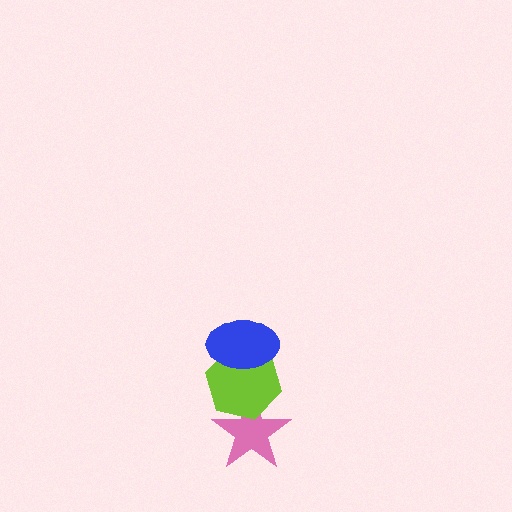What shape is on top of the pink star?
The lime hexagon is on top of the pink star.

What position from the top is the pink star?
The pink star is 3rd from the top.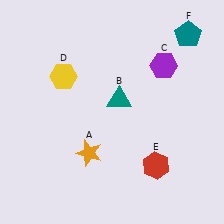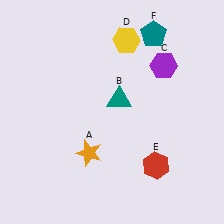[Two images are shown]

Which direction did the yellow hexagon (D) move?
The yellow hexagon (D) moved right.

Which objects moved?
The objects that moved are: the yellow hexagon (D), the teal pentagon (F).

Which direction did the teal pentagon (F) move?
The teal pentagon (F) moved left.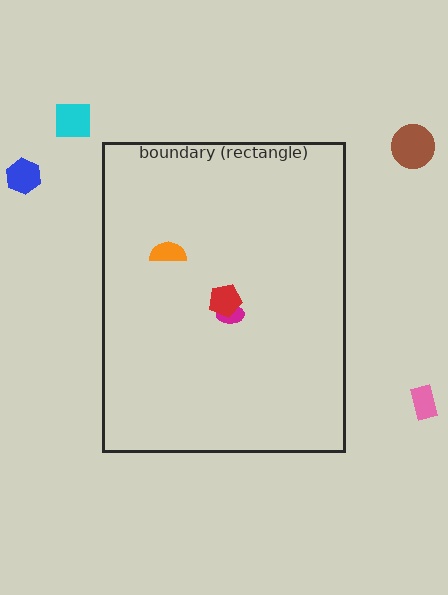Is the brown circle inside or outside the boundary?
Outside.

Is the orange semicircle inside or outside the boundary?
Inside.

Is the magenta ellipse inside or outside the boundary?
Inside.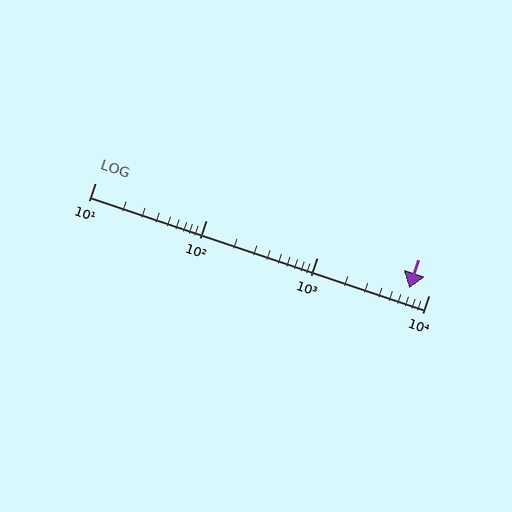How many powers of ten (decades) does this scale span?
The scale spans 3 decades, from 10 to 10000.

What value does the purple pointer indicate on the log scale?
The pointer indicates approximately 6700.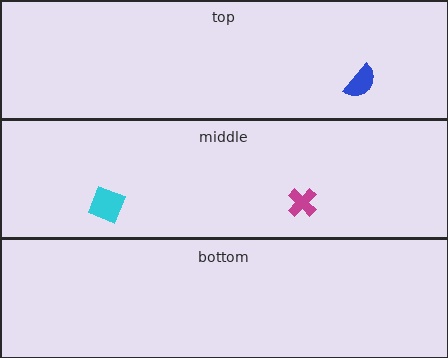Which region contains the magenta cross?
The middle region.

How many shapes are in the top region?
1.